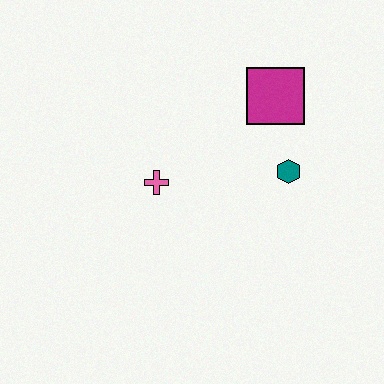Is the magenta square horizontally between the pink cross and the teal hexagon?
Yes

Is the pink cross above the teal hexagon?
No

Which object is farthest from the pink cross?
The magenta square is farthest from the pink cross.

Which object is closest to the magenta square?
The teal hexagon is closest to the magenta square.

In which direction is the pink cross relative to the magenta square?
The pink cross is to the left of the magenta square.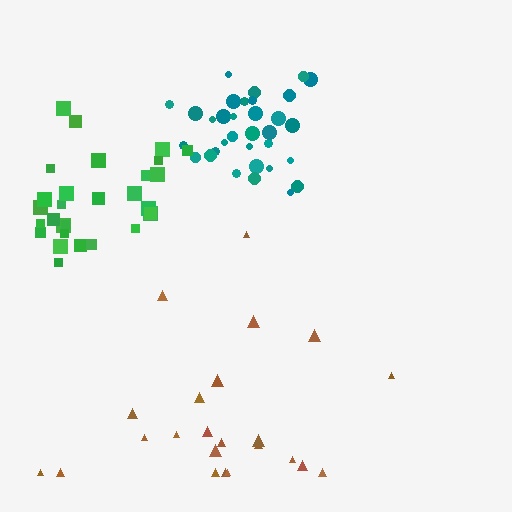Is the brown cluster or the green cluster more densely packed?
Green.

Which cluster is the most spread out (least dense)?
Brown.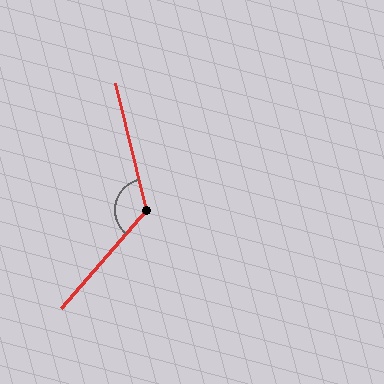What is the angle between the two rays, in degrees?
Approximately 125 degrees.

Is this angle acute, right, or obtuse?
It is obtuse.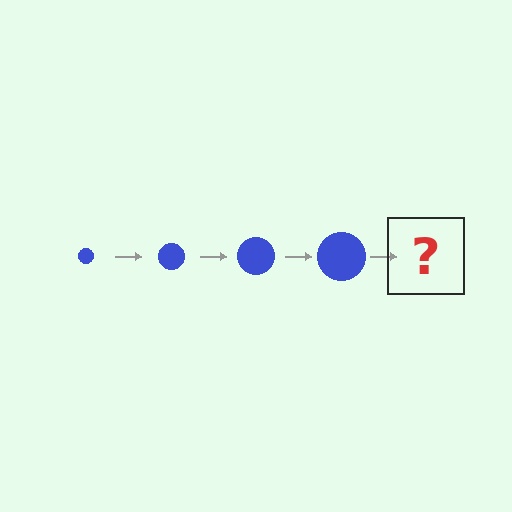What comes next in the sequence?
The next element should be a blue circle, larger than the previous one.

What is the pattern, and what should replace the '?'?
The pattern is that the circle gets progressively larger each step. The '?' should be a blue circle, larger than the previous one.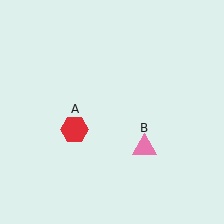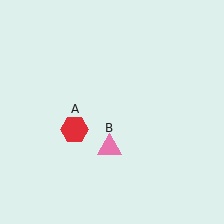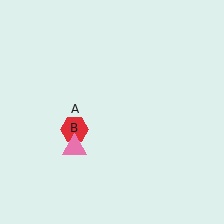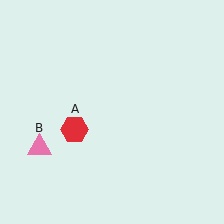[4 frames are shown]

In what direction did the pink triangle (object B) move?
The pink triangle (object B) moved left.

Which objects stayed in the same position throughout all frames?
Red hexagon (object A) remained stationary.